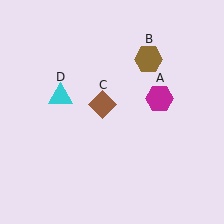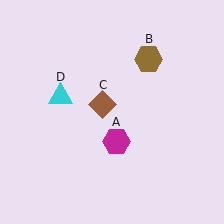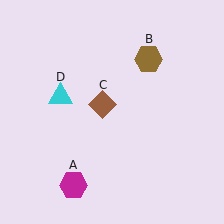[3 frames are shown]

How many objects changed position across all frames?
1 object changed position: magenta hexagon (object A).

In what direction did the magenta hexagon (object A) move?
The magenta hexagon (object A) moved down and to the left.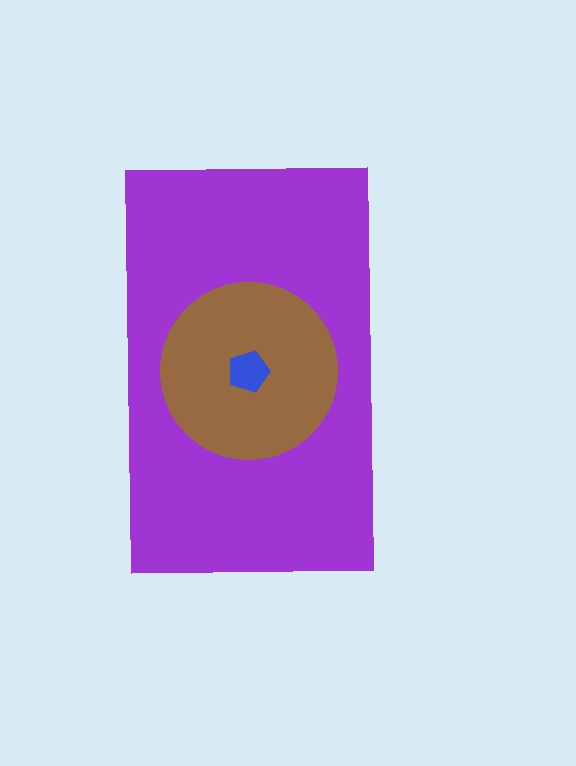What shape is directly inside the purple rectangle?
The brown circle.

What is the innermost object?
The blue pentagon.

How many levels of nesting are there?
3.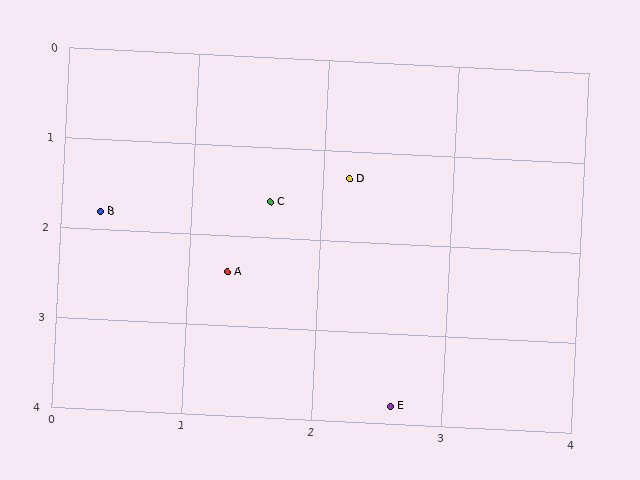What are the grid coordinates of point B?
Point B is at approximately (0.3, 1.8).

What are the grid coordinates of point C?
Point C is at approximately (1.6, 1.6).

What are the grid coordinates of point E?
Point E is at approximately (2.6, 3.8).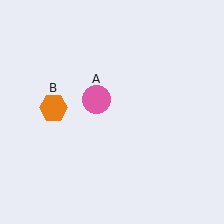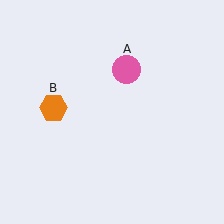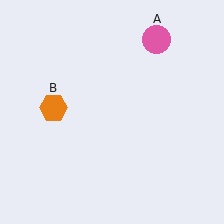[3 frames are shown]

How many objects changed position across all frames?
1 object changed position: pink circle (object A).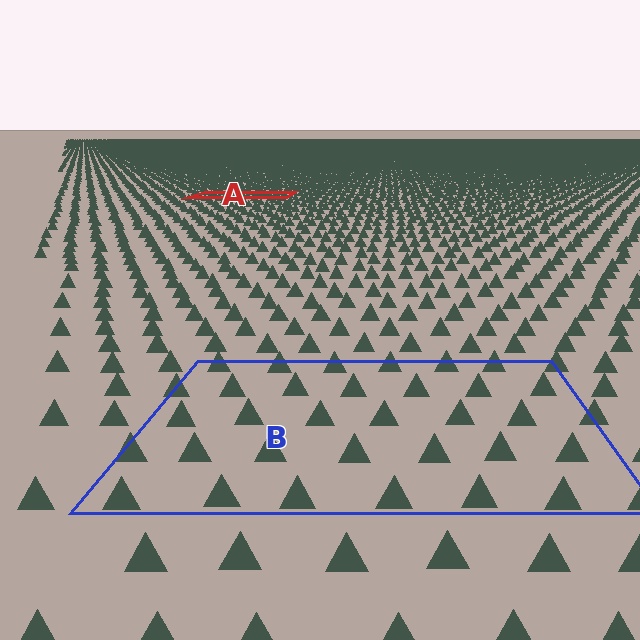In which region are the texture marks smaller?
The texture marks are smaller in region A, because it is farther away.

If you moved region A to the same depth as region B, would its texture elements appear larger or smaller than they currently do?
They would appear larger. At a closer depth, the same texture elements are projected at a bigger on-screen size.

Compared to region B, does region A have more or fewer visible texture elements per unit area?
Region A has more texture elements per unit area — they are packed more densely because it is farther away.